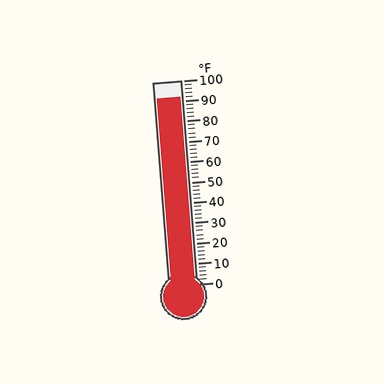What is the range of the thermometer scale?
The thermometer scale ranges from 0°F to 100°F.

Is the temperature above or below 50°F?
The temperature is above 50°F.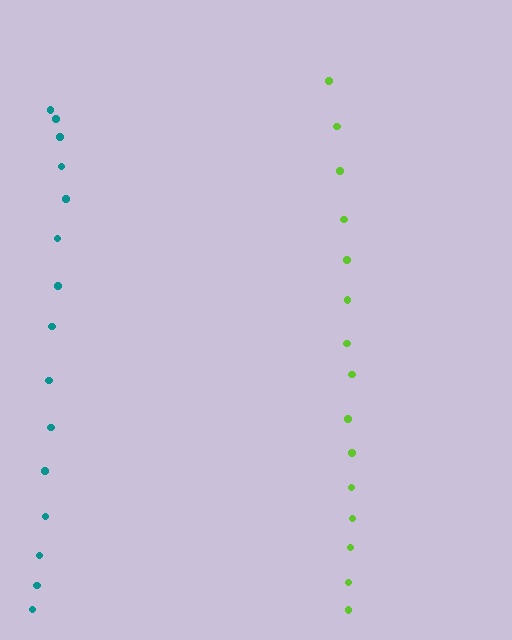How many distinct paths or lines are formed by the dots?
There are 2 distinct paths.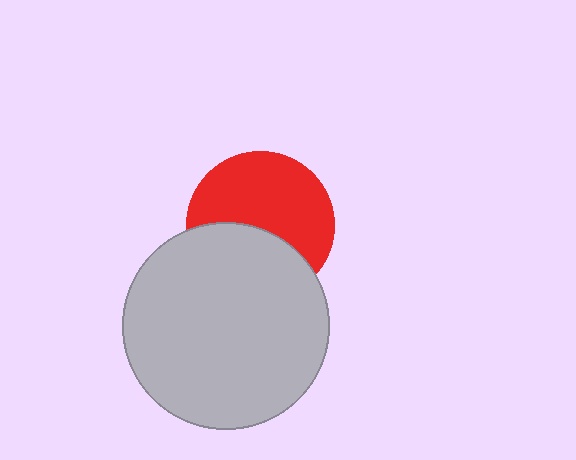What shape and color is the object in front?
The object in front is a light gray circle.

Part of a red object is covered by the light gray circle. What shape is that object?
It is a circle.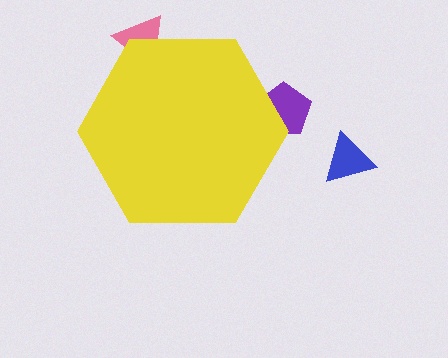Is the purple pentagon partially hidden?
Yes, the purple pentagon is partially hidden behind the yellow hexagon.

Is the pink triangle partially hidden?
Yes, the pink triangle is partially hidden behind the yellow hexagon.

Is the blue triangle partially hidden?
No, the blue triangle is fully visible.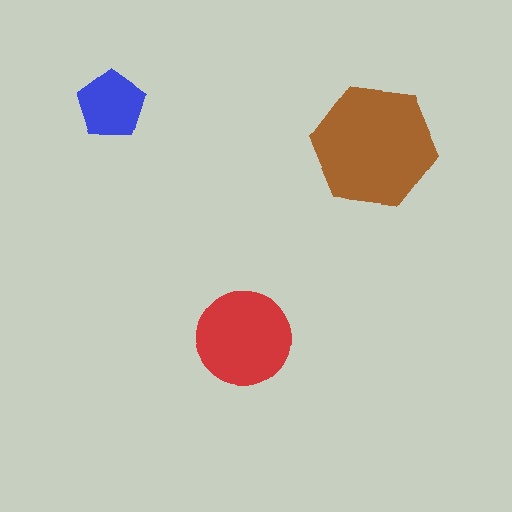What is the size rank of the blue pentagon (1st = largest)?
3rd.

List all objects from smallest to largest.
The blue pentagon, the red circle, the brown hexagon.